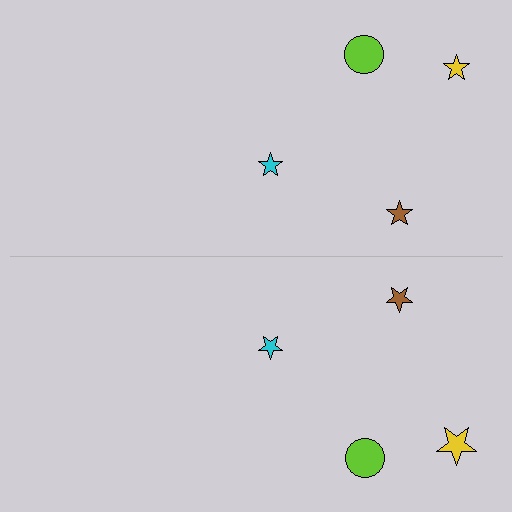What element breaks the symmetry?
The yellow star on the bottom side has a different size than its mirror counterpart.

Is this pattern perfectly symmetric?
No, the pattern is not perfectly symmetric. The yellow star on the bottom side has a different size than its mirror counterpart.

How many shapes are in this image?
There are 8 shapes in this image.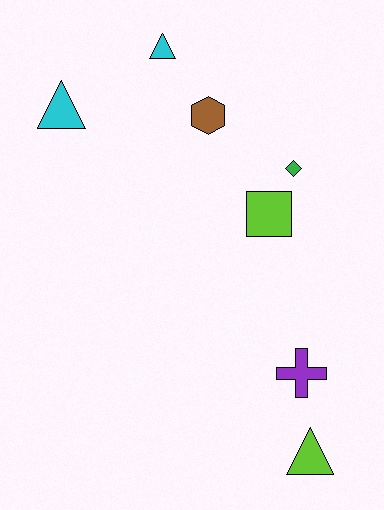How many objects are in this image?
There are 7 objects.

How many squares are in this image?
There is 1 square.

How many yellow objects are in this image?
There are no yellow objects.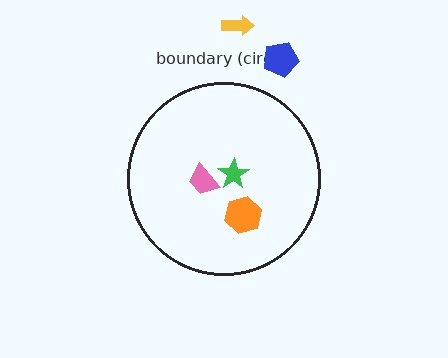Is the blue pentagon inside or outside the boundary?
Outside.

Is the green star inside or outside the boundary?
Inside.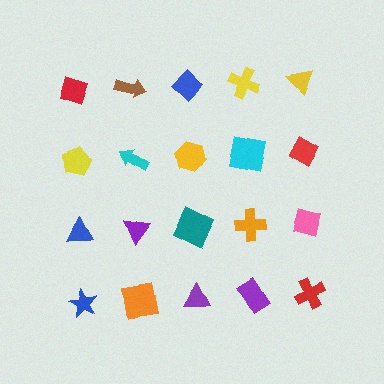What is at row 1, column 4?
A yellow cross.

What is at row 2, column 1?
A yellow pentagon.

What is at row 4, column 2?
An orange square.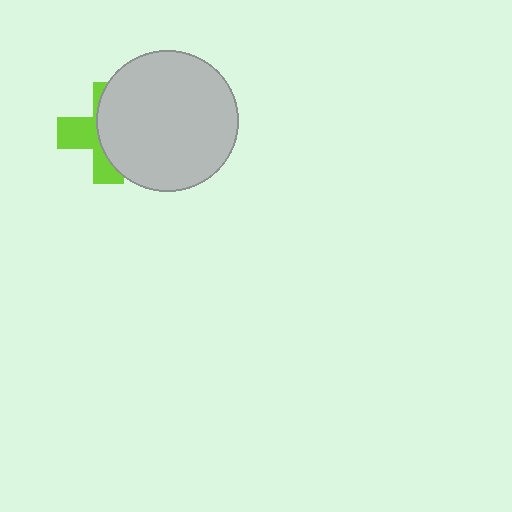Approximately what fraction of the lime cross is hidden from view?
Roughly 59% of the lime cross is hidden behind the light gray circle.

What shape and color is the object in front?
The object in front is a light gray circle.